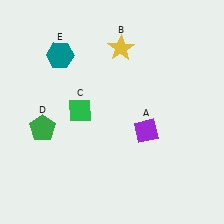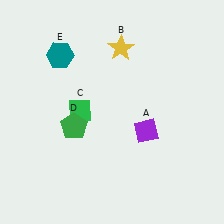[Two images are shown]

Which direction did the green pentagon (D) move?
The green pentagon (D) moved right.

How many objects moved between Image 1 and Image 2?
1 object moved between the two images.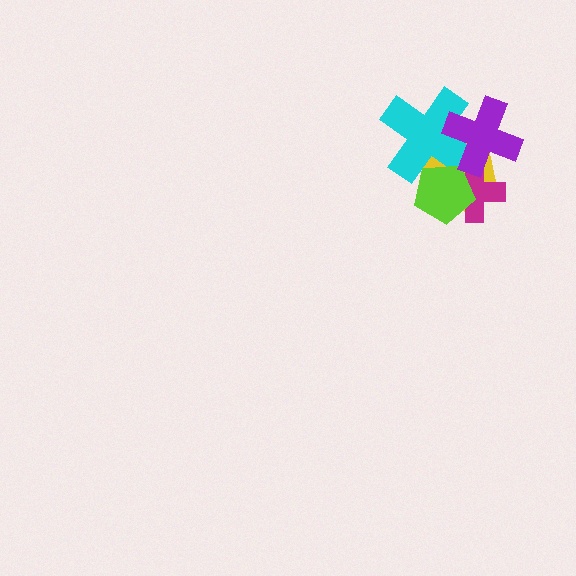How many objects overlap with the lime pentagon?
3 objects overlap with the lime pentagon.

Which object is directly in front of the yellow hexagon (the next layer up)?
The magenta cross is directly in front of the yellow hexagon.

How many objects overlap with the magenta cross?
3 objects overlap with the magenta cross.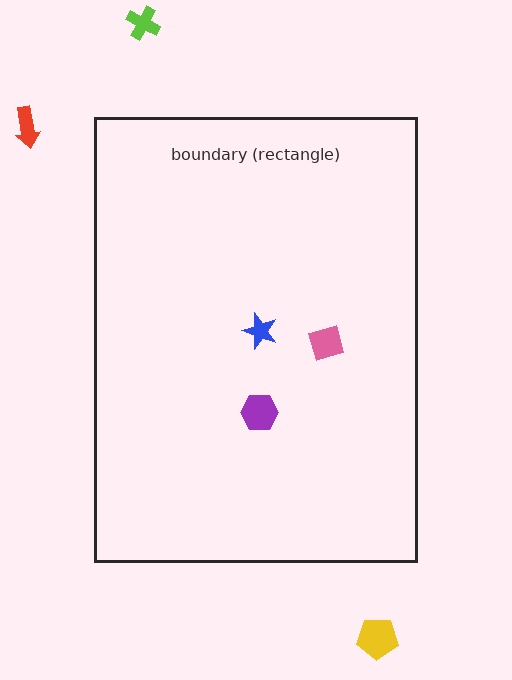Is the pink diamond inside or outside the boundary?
Inside.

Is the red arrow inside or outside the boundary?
Outside.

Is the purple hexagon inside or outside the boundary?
Inside.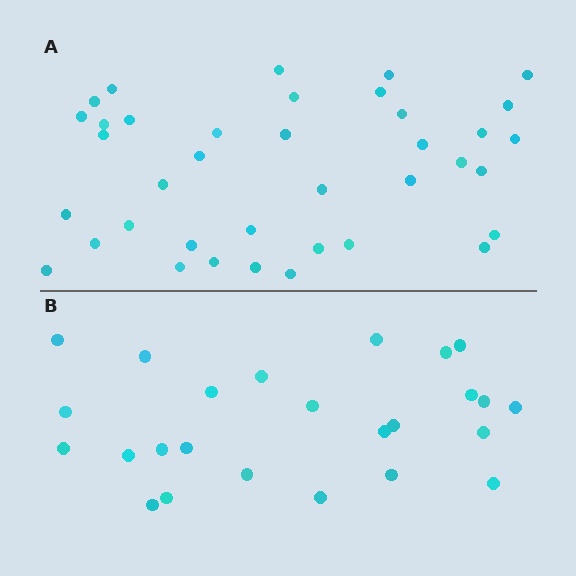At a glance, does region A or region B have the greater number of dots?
Region A (the top region) has more dots.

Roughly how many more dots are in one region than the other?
Region A has approximately 15 more dots than region B.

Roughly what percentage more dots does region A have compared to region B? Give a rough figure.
About 50% more.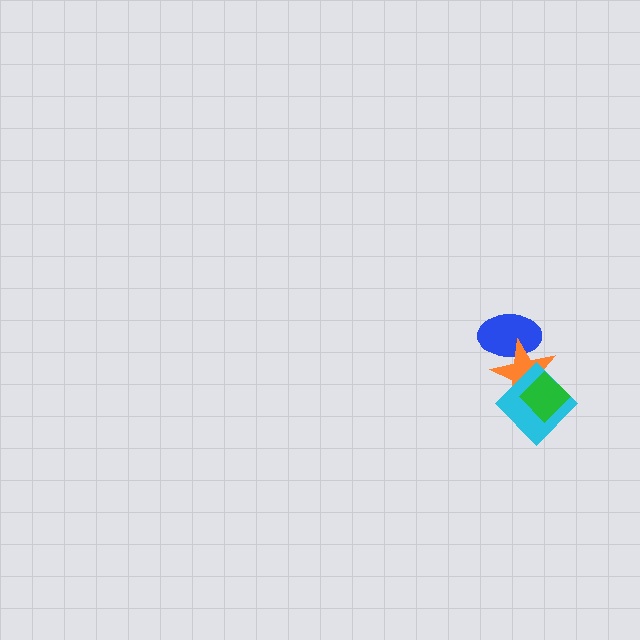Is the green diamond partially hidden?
No, no other shape covers it.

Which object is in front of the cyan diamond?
The green diamond is in front of the cyan diamond.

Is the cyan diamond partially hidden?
Yes, it is partially covered by another shape.